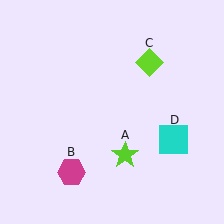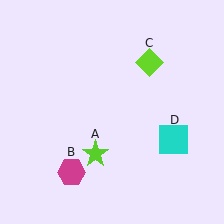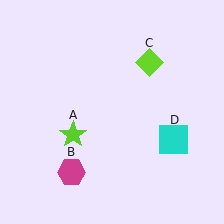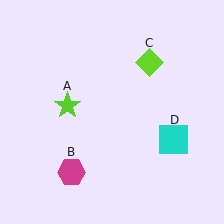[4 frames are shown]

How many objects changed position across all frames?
1 object changed position: lime star (object A).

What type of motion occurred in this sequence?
The lime star (object A) rotated clockwise around the center of the scene.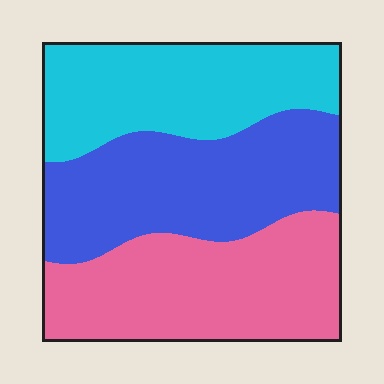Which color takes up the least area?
Cyan, at roughly 30%.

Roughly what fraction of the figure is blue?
Blue takes up about one third (1/3) of the figure.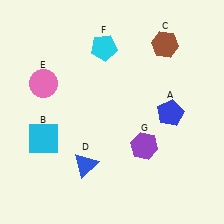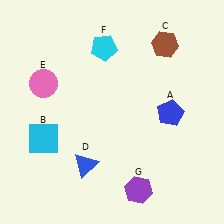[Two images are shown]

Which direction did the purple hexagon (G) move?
The purple hexagon (G) moved down.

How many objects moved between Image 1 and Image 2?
1 object moved between the two images.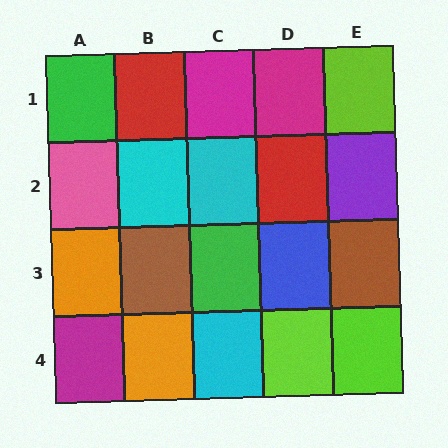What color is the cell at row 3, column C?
Green.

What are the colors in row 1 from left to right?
Green, red, magenta, magenta, lime.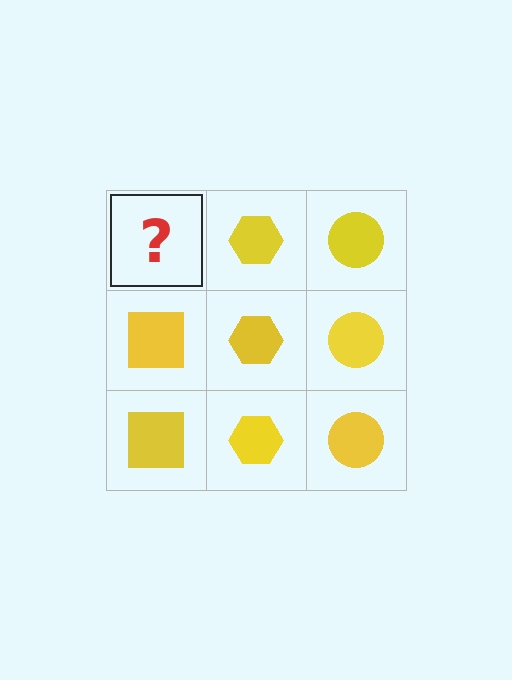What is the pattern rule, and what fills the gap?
The rule is that each column has a consistent shape. The gap should be filled with a yellow square.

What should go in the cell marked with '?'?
The missing cell should contain a yellow square.